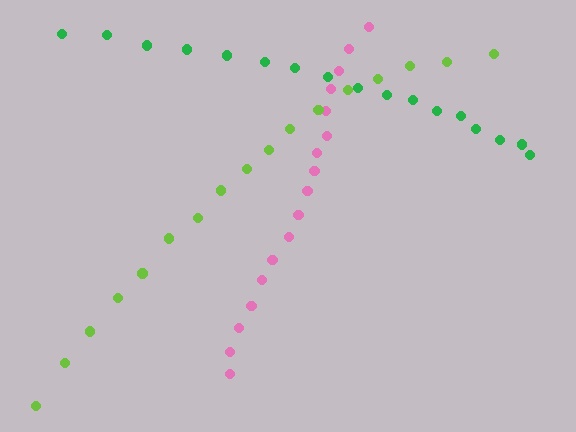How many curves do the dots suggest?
There are 3 distinct paths.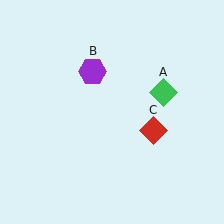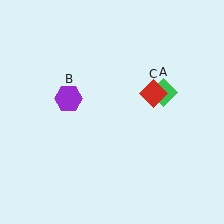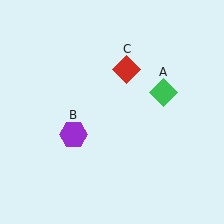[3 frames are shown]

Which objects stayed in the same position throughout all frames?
Green diamond (object A) remained stationary.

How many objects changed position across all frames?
2 objects changed position: purple hexagon (object B), red diamond (object C).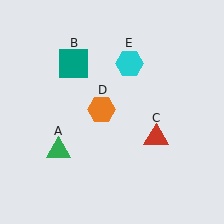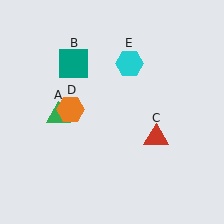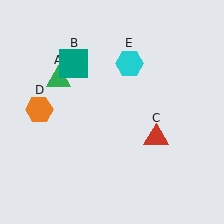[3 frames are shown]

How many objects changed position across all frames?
2 objects changed position: green triangle (object A), orange hexagon (object D).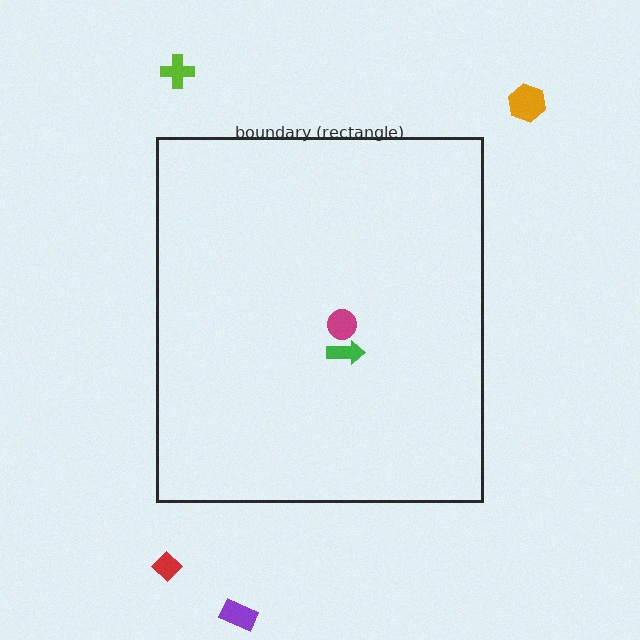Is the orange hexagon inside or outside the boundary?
Outside.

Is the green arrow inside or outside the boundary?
Inside.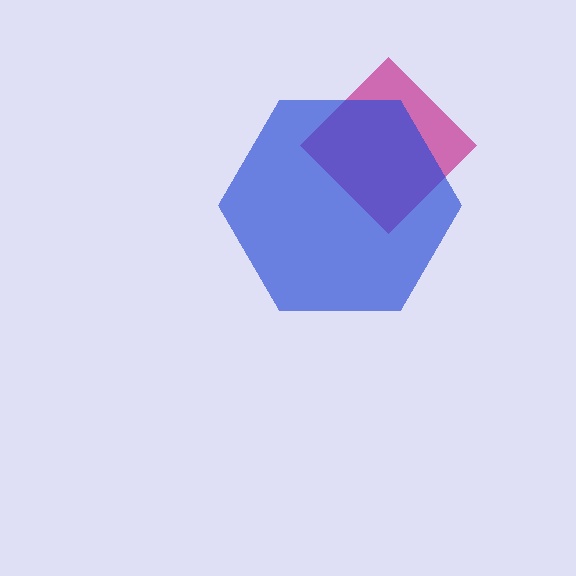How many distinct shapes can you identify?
There are 2 distinct shapes: a magenta diamond, a blue hexagon.